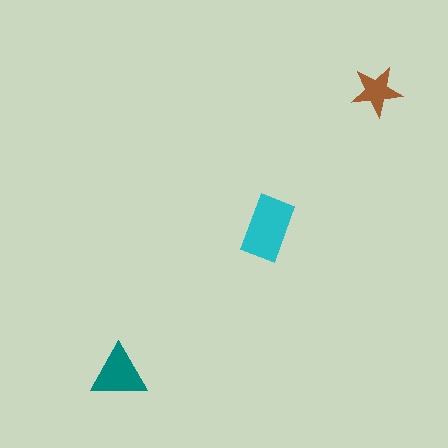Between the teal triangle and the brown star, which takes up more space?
The teal triangle.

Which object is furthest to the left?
The teal triangle is leftmost.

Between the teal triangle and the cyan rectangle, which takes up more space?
The cyan rectangle.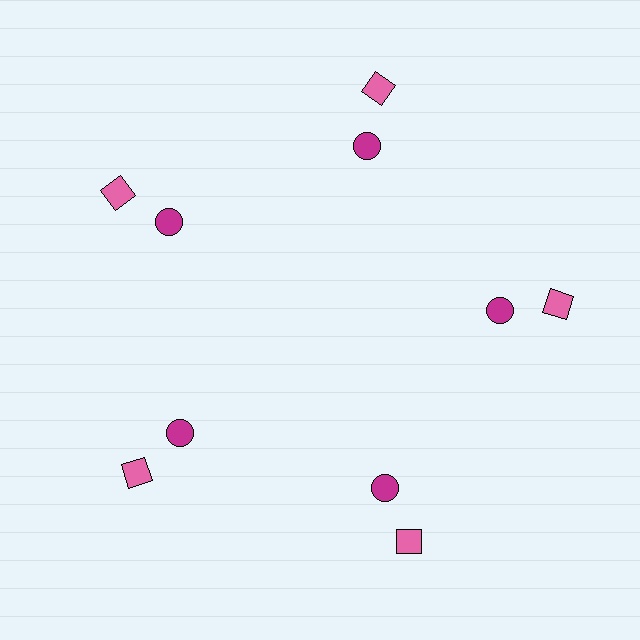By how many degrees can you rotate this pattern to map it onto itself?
The pattern maps onto itself every 72 degrees of rotation.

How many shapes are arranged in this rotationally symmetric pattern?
There are 10 shapes, arranged in 5 groups of 2.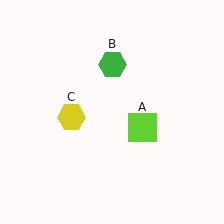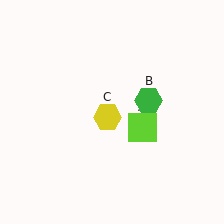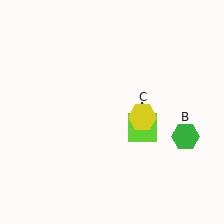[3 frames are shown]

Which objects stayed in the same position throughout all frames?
Lime square (object A) remained stationary.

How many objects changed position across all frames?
2 objects changed position: green hexagon (object B), yellow hexagon (object C).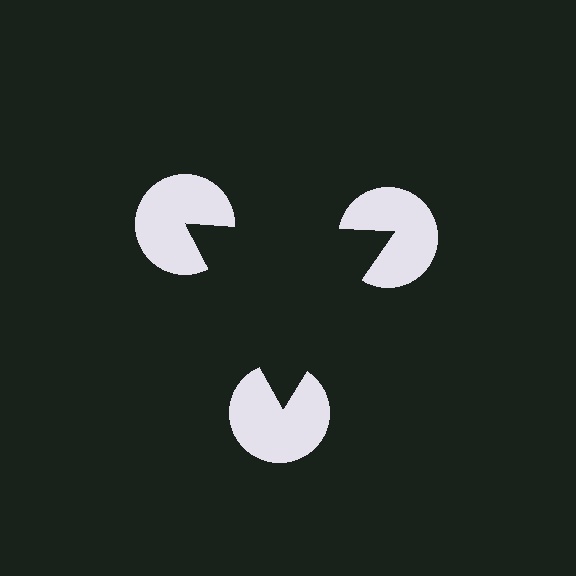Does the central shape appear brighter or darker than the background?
It typically appears slightly darker than the background, even though no actual brightness change is drawn.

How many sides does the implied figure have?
3 sides.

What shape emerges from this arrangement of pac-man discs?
An illusory triangle — its edges are inferred from the aligned wedge cuts in the pac-man discs, not physically drawn.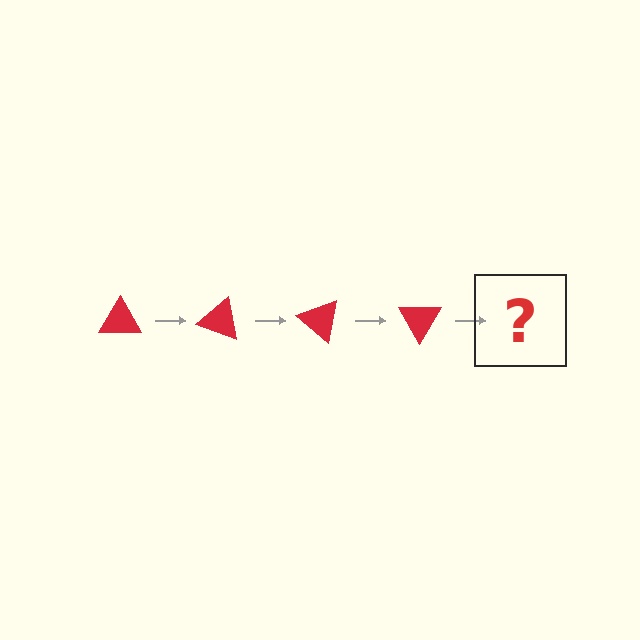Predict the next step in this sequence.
The next step is a red triangle rotated 80 degrees.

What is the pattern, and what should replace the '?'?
The pattern is that the triangle rotates 20 degrees each step. The '?' should be a red triangle rotated 80 degrees.